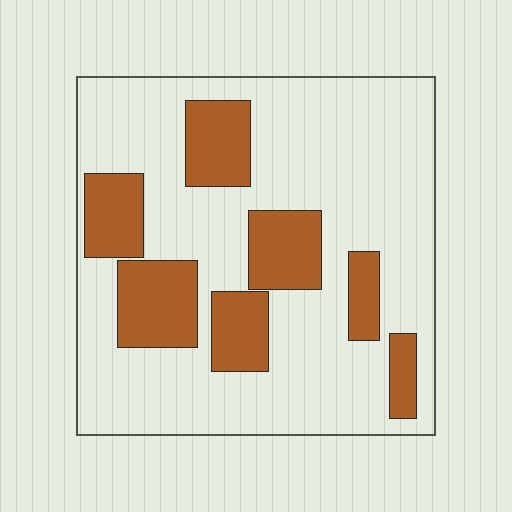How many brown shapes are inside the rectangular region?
7.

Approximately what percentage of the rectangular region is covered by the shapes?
Approximately 25%.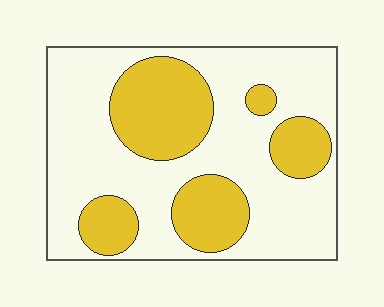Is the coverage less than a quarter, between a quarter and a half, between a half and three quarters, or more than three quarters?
Between a quarter and a half.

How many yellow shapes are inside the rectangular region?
5.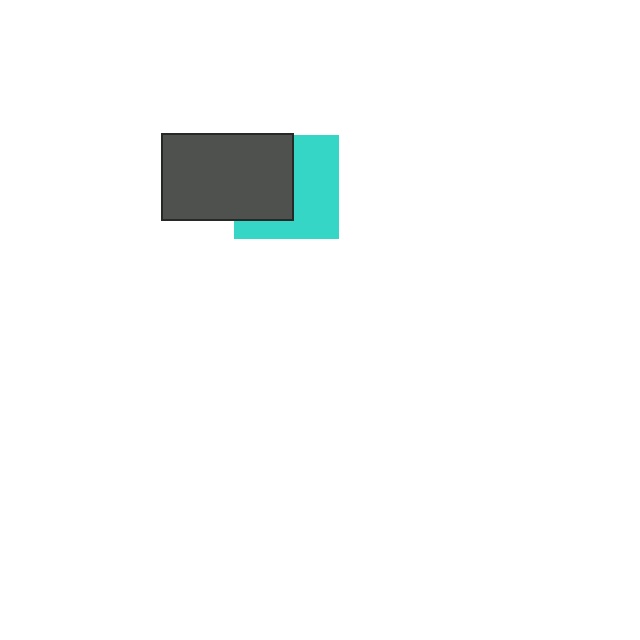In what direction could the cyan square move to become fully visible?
The cyan square could move right. That would shift it out from behind the dark gray rectangle entirely.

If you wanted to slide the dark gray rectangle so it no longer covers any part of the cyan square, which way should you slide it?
Slide it left — that is the most direct way to separate the two shapes.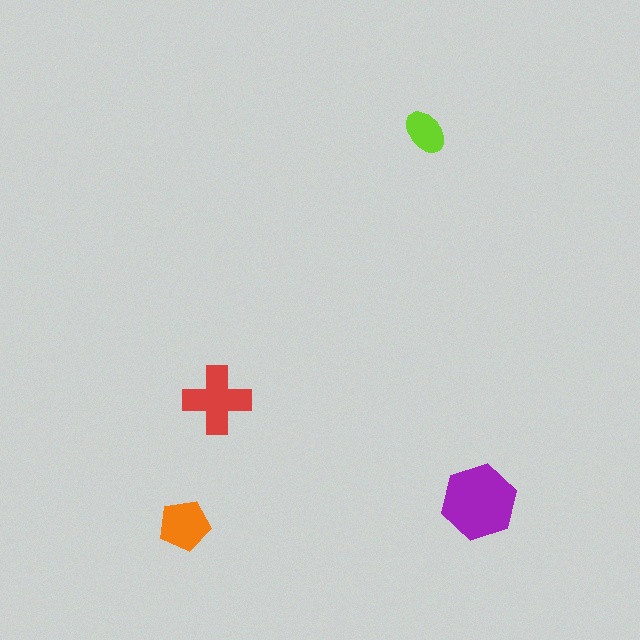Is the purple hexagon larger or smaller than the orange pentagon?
Larger.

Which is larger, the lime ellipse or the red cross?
The red cross.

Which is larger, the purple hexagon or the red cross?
The purple hexagon.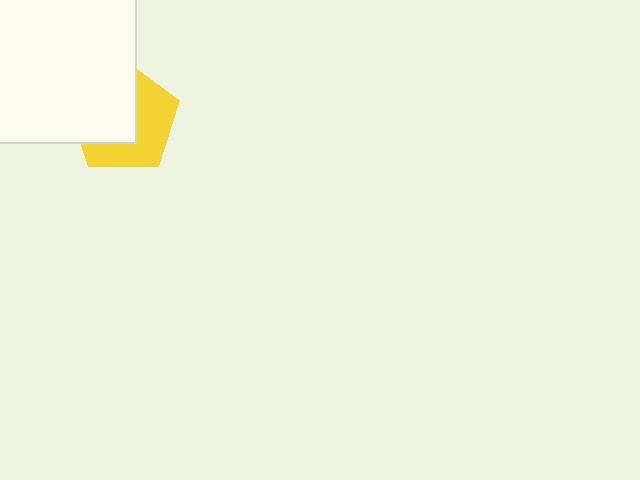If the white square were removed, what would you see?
You would see the complete yellow pentagon.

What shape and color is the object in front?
The object in front is a white square.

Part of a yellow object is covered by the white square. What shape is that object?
It is a pentagon.